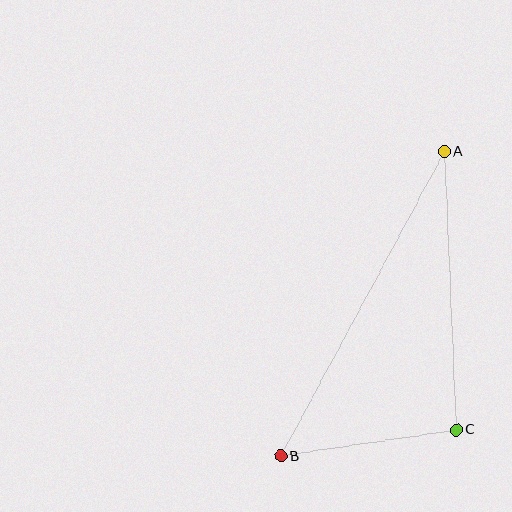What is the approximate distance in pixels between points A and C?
The distance between A and C is approximately 279 pixels.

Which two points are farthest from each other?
Points A and B are farthest from each other.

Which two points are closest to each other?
Points B and C are closest to each other.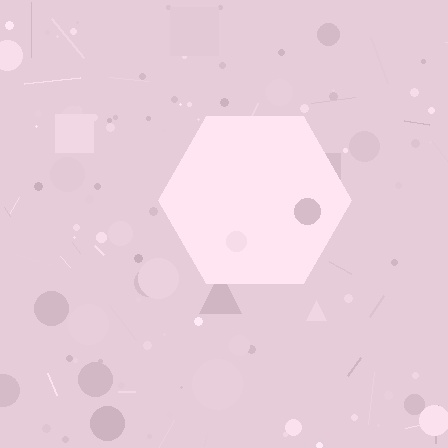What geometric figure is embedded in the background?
A hexagon is embedded in the background.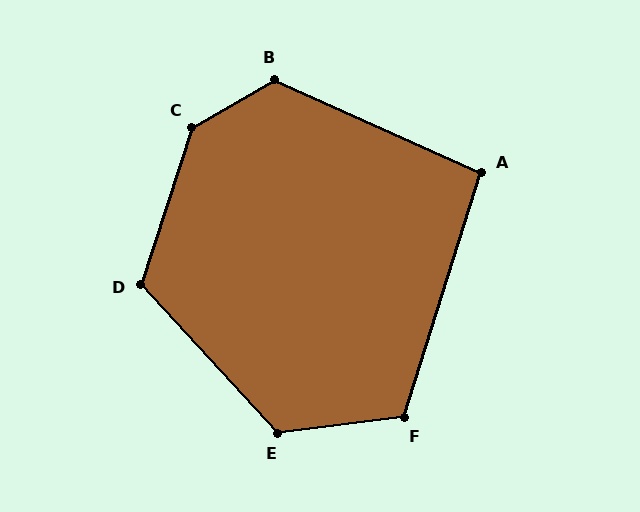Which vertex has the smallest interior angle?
A, at approximately 97 degrees.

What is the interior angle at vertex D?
Approximately 119 degrees (obtuse).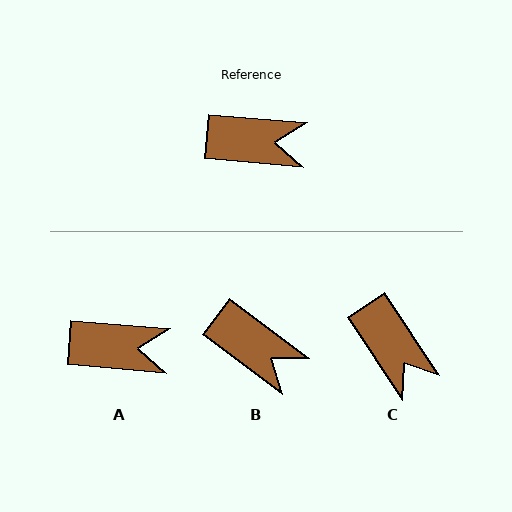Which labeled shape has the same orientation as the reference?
A.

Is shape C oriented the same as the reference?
No, it is off by about 52 degrees.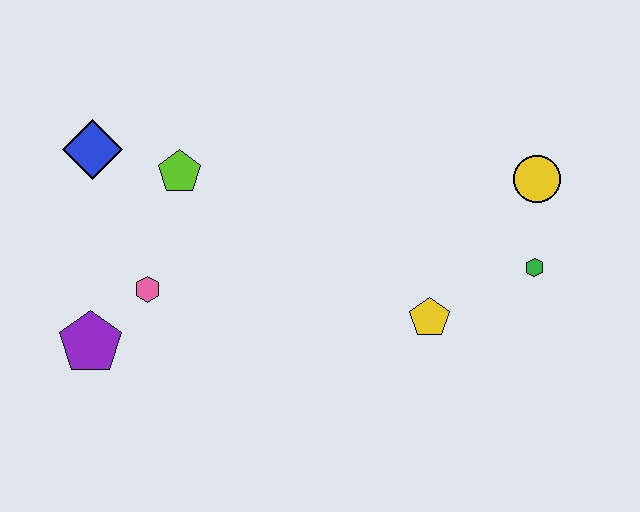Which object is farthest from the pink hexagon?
The yellow circle is farthest from the pink hexagon.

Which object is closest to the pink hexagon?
The purple pentagon is closest to the pink hexagon.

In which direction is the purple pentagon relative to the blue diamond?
The purple pentagon is below the blue diamond.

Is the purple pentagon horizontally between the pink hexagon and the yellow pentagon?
No